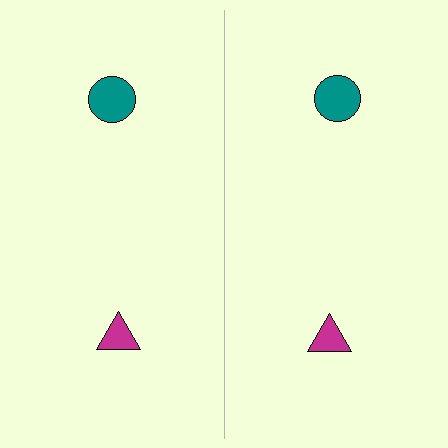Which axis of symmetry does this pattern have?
The pattern has a vertical axis of symmetry running through the center of the image.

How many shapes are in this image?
There are 4 shapes in this image.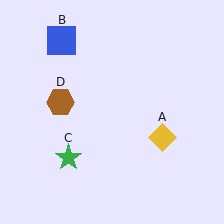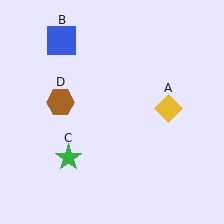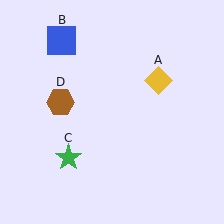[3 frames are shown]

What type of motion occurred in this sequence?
The yellow diamond (object A) rotated counterclockwise around the center of the scene.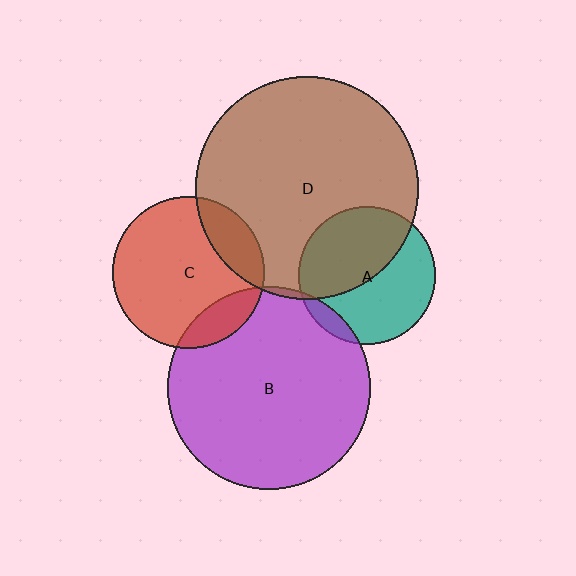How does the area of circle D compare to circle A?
Approximately 2.6 times.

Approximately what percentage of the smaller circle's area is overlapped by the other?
Approximately 15%.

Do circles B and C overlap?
Yes.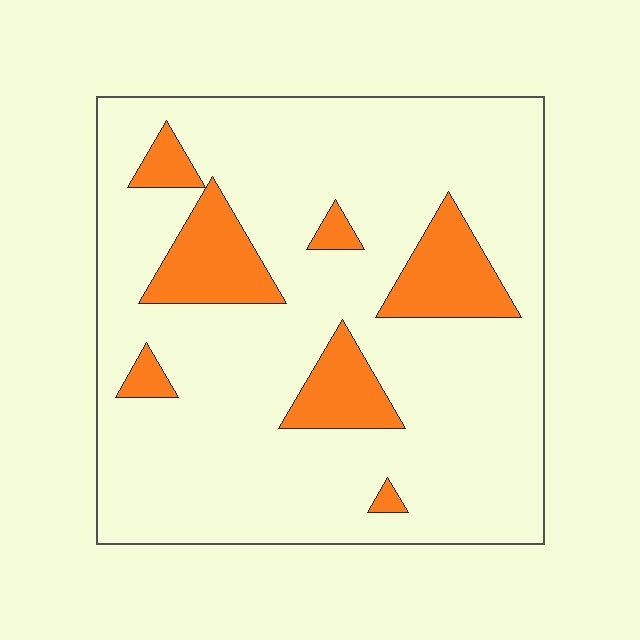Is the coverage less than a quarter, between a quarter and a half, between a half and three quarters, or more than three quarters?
Less than a quarter.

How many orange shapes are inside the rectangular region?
7.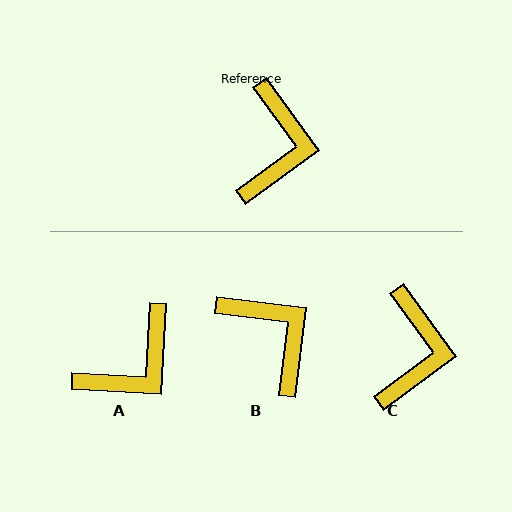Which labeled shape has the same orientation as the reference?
C.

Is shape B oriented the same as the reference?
No, it is off by about 47 degrees.